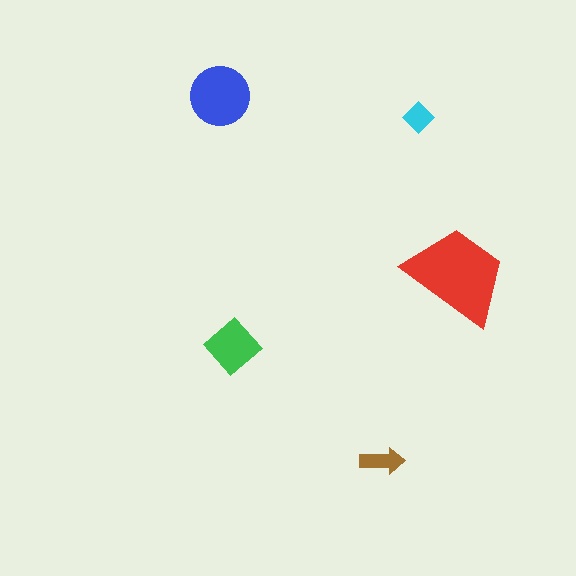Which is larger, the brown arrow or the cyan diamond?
The brown arrow.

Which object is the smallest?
The cyan diamond.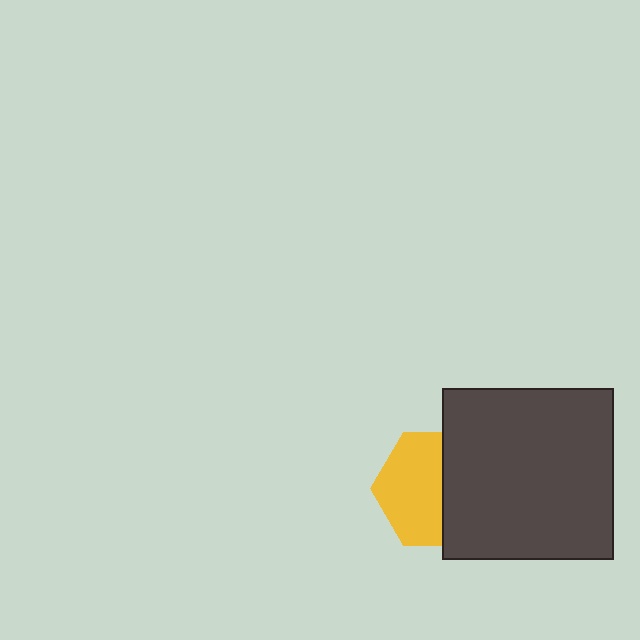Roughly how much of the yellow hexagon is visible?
About half of it is visible (roughly 56%).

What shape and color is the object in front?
The object in front is a dark gray square.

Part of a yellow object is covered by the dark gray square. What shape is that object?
It is a hexagon.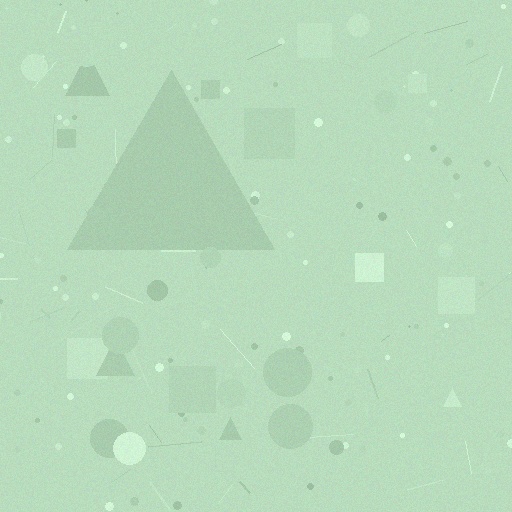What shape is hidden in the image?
A triangle is hidden in the image.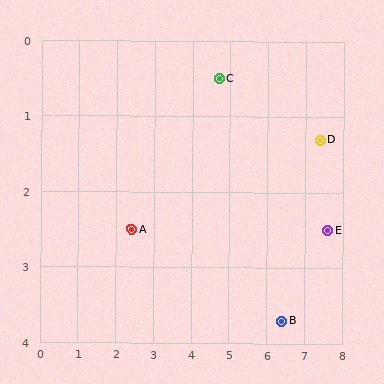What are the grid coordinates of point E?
Point E is at approximately (7.6, 2.5).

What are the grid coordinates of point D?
Point D is at approximately (7.4, 1.3).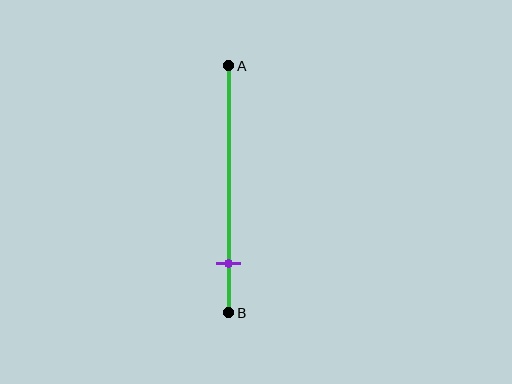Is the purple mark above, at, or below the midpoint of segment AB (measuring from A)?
The purple mark is below the midpoint of segment AB.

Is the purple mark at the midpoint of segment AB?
No, the mark is at about 80% from A, not at the 50% midpoint.